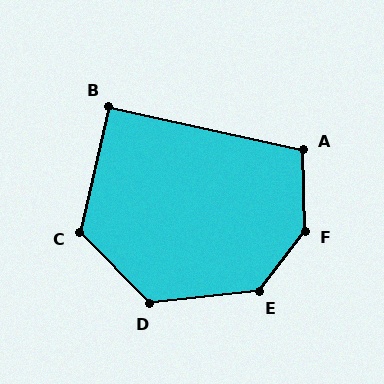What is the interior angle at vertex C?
Approximately 123 degrees (obtuse).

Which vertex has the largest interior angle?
F, at approximately 142 degrees.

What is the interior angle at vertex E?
Approximately 134 degrees (obtuse).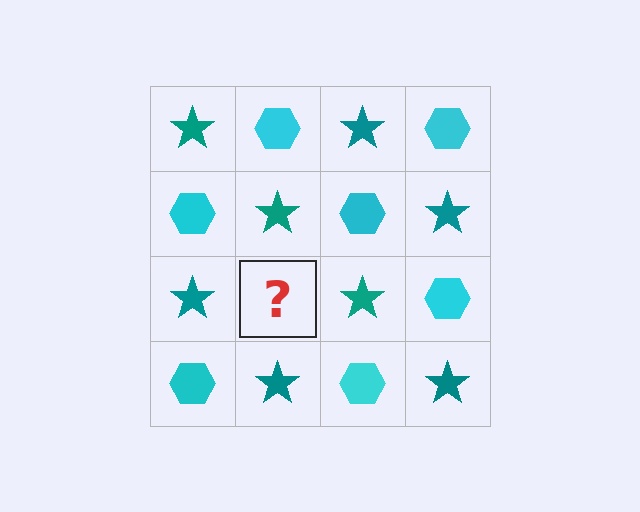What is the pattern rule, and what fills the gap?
The rule is that it alternates teal star and cyan hexagon in a checkerboard pattern. The gap should be filled with a cyan hexagon.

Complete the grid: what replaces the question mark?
The question mark should be replaced with a cyan hexagon.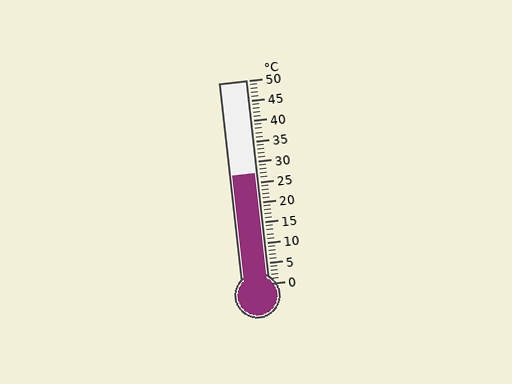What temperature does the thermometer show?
The thermometer shows approximately 27°C.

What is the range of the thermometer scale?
The thermometer scale ranges from 0°C to 50°C.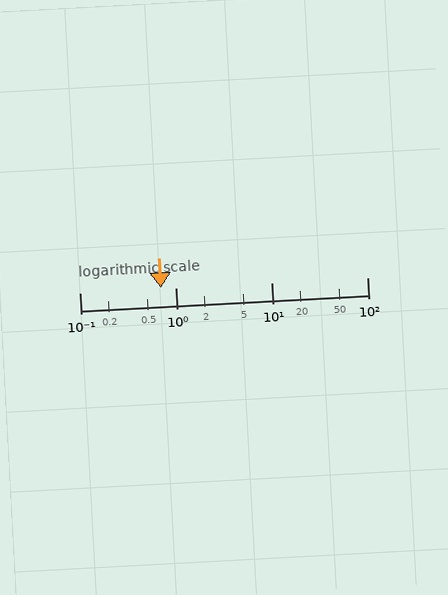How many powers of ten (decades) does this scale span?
The scale spans 3 decades, from 0.1 to 100.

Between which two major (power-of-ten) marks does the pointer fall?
The pointer is between 0.1 and 1.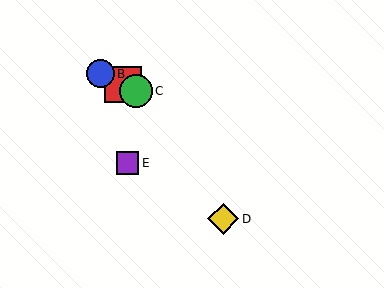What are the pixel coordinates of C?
Object C is at (136, 91).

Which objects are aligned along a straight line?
Objects A, B, C are aligned along a straight line.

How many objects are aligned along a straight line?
3 objects (A, B, C) are aligned along a straight line.